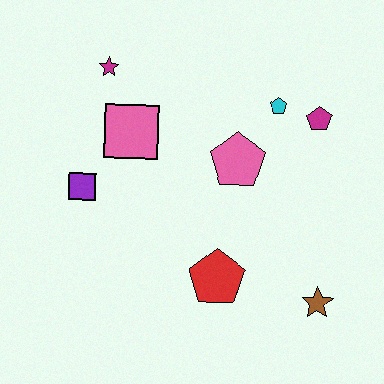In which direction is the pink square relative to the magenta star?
The pink square is below the magenta star.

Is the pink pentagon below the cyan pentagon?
Yes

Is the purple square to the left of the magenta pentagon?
Yes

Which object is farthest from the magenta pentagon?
The purple square is farthest from the magenta pentagon.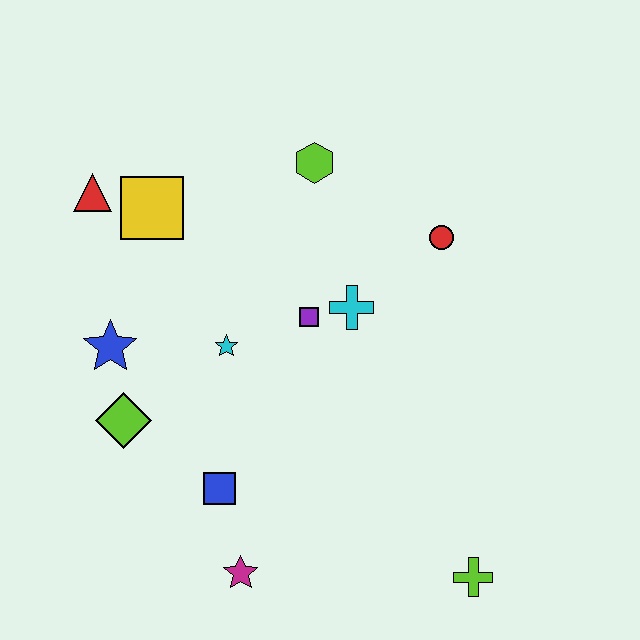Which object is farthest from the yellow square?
The lime cross is farthest from the yellow square.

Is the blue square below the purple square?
Yes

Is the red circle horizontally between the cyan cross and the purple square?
No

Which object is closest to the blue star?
The lime diamond is closest to the blue star.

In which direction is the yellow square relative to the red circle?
The yellow square is to the left of the red circle.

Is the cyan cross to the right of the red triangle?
Yes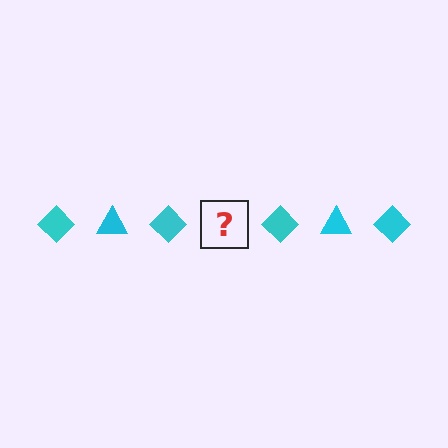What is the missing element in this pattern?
The missing element is a cyan triangle.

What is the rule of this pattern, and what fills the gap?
The rule is that the pattern cycles through diamond, triangle shapes in cyan. The gap should be filled with a cyan triangle.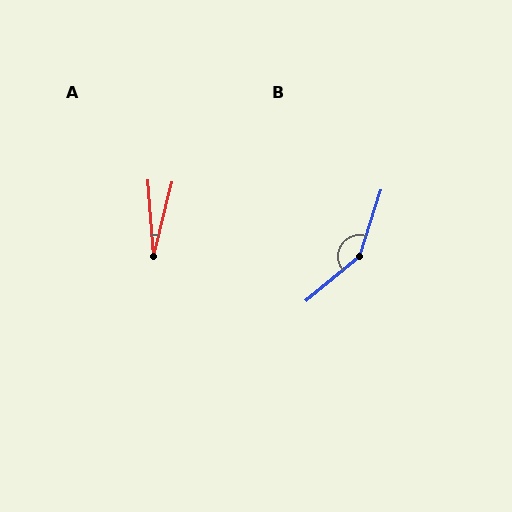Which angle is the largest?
B, at approximately 148 degrees.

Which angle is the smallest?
A, at approximately 18 degrees.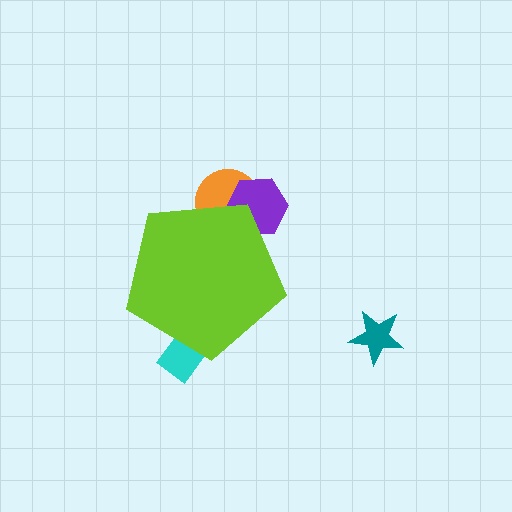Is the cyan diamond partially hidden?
Yes, the cyan diamond is partially hidden behind the lime pentagon.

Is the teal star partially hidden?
No, the teal star is fully visible.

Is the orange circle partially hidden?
Yes, the orange circle is partially hidden behind the lime pentagon.